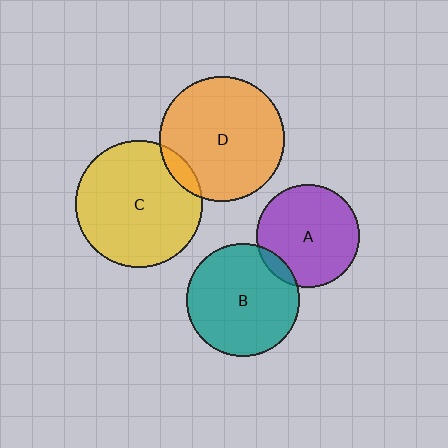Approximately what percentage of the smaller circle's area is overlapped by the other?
Approximately 10%.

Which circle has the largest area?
Circle C (yellow).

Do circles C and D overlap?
Yes.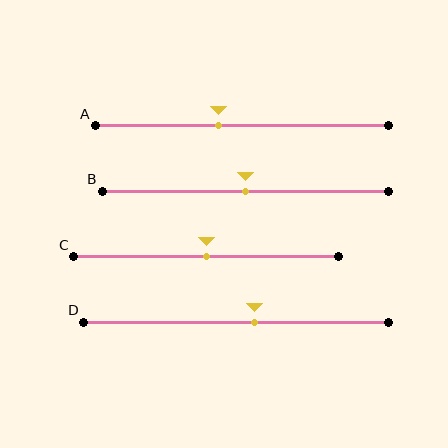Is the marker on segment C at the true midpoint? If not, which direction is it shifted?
Yes, the marker on segment C is at the true midpoint.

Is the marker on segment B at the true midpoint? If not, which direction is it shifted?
Yes, the marker on segment B is at the true midpoint.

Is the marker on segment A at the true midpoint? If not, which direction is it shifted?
No, the marker on segment A is shifted to the left by about 8% of the segment length.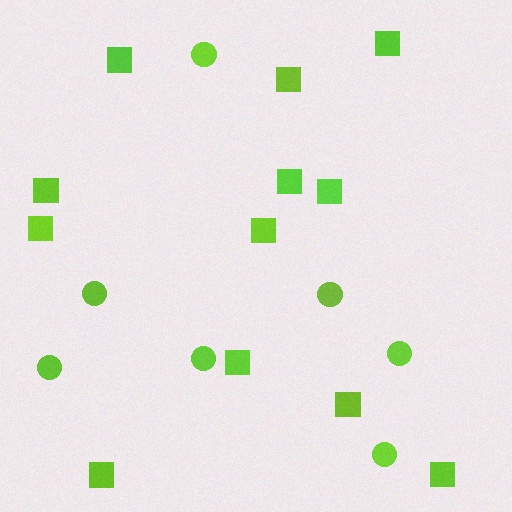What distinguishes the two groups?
There are 2 groups: one group of circles (7) and one group of squares (12).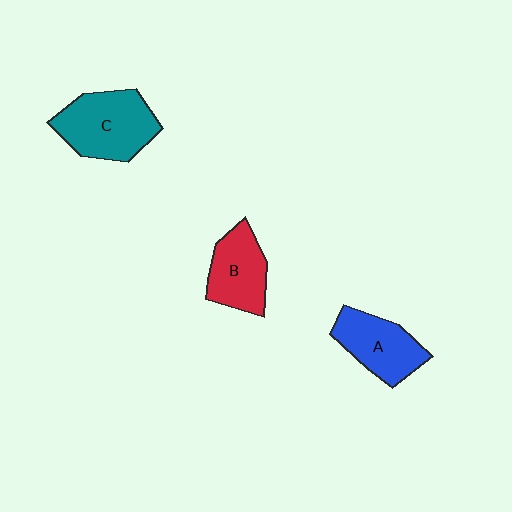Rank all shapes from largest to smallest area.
From largest to smallest: C (teal), A (blue), B (red).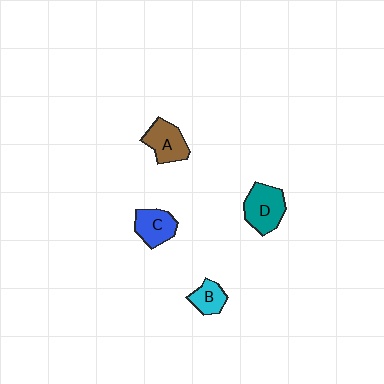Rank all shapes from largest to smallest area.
From largest to smallest: D (teal), A (brown), C (blue), B (cyan).